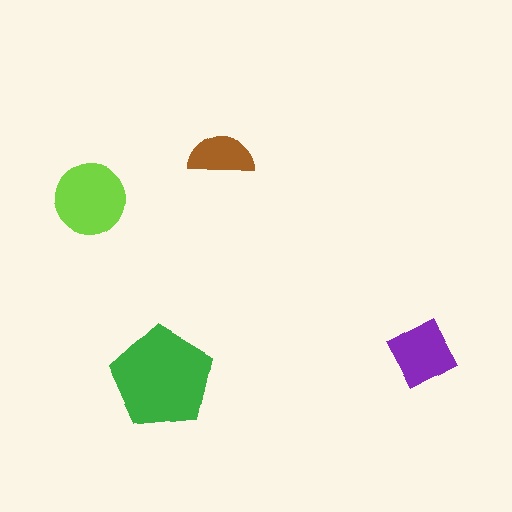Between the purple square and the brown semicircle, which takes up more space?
The purple square.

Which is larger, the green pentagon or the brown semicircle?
The green pentagon.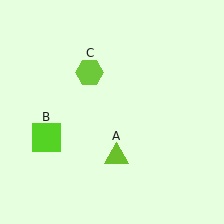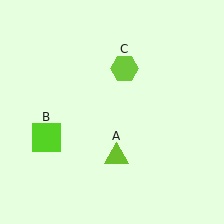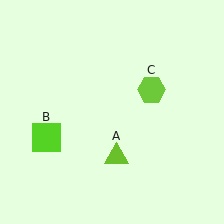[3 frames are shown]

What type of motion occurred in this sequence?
The lime hexagon (object C) rotated clockwise around the center of the scene.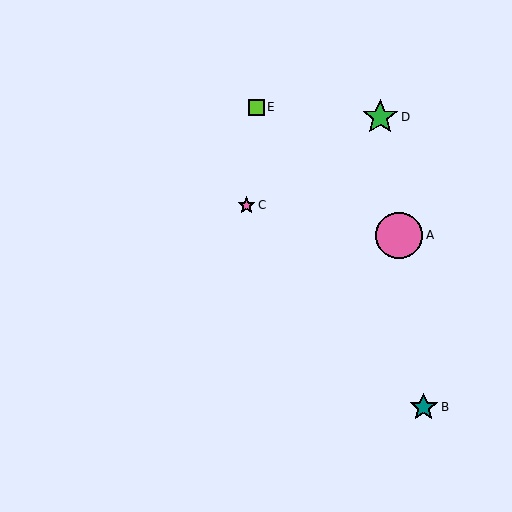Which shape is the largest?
The pink circle (labeled A) is the largest.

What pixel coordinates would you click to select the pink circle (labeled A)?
Click at (399, 235) to select the pink circle A.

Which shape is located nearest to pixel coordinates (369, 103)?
The green star (labeled D) at (380, 117) is nearest to that location.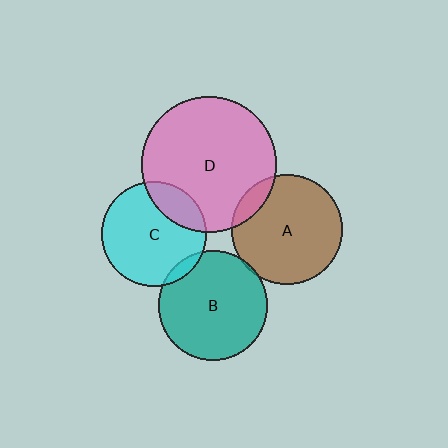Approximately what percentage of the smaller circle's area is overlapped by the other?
Approximately 10%.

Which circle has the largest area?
Circle D (pink).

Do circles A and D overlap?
Yes.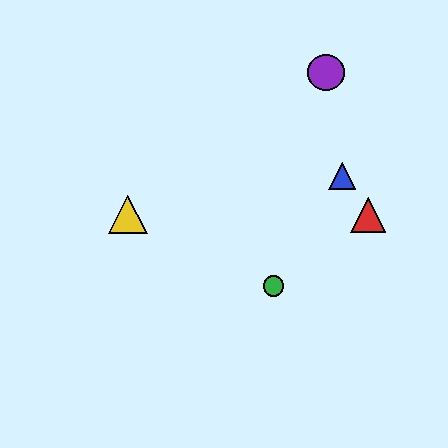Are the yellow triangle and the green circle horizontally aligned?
No, the yellow triangle is at y≈215 and the green circle is at y≈286.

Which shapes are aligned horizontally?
The red triangle, the yellow triangle are aligned horizontally.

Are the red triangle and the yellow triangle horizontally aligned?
Yes, both are at y≈215.